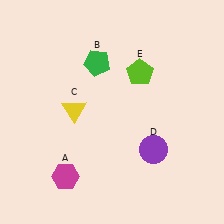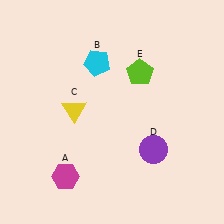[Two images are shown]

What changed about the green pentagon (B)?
In Image 1, B is green. In Image 2, it changed to cyan.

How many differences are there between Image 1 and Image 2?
There is 1 difference between the two images.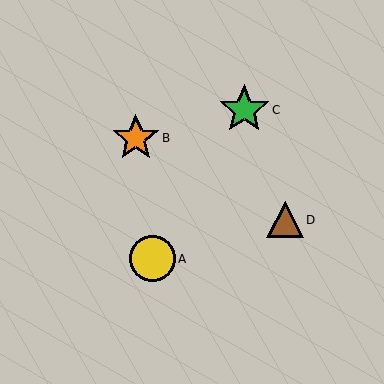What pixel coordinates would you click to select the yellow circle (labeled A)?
Click at (152, 259) to select the yellow circle A.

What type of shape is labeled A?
Shape A is a yellow circle.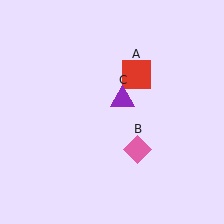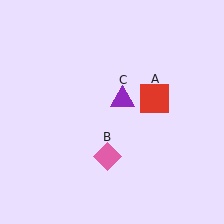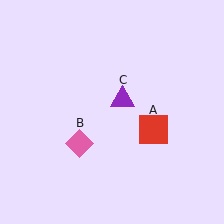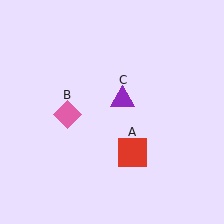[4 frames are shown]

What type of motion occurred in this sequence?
The red square (object A), pink diamond (object B) rotated clockwise around the center of the scene.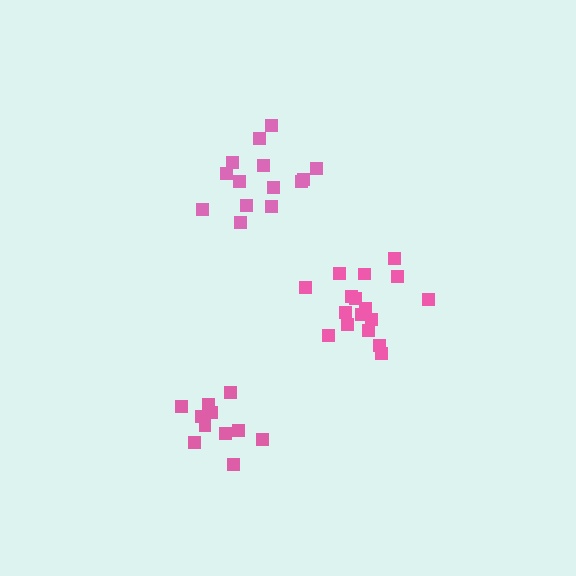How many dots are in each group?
Group 1: 11 dots, Group 2: 14 dots, Group 3: 17 dots (42 total).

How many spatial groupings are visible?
There are 3 spatial groupings.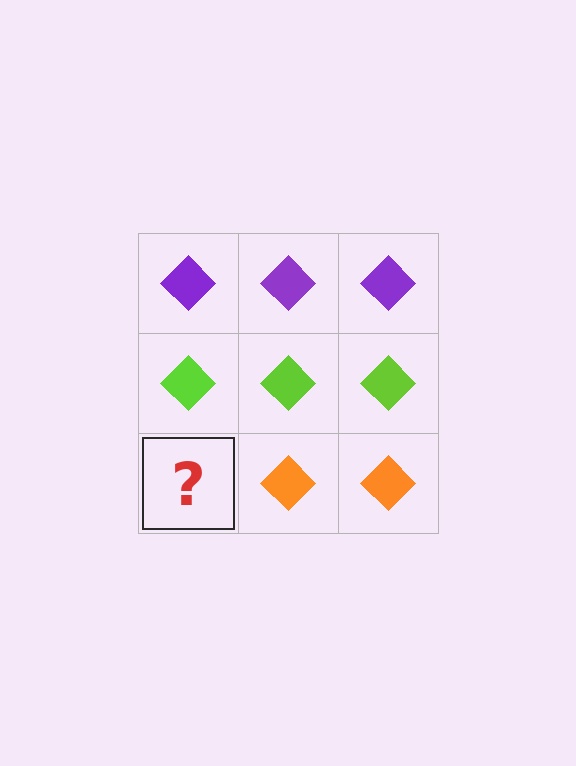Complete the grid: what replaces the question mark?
The question mark should be replaced with an orange diamond.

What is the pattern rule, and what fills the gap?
The rule is that each row has a consistent color. The gap should be filled with an orange diamond.